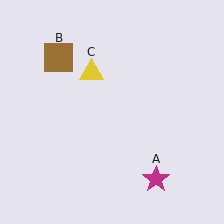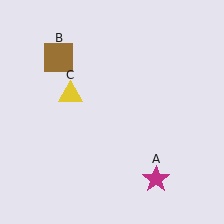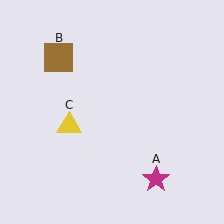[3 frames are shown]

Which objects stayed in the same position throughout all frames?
Magenta star (object A) and brown square (object B) remained stationary.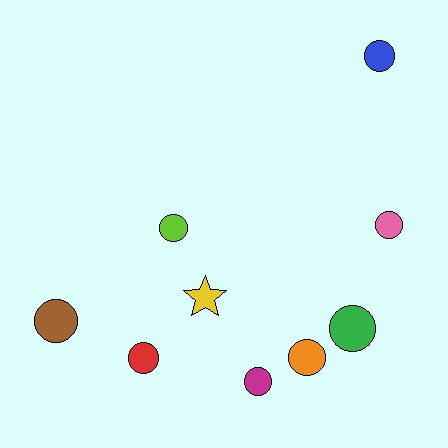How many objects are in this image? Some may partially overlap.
There are 9 objects.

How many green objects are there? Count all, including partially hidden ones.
There is 1 green object.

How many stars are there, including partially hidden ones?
There is 1 star.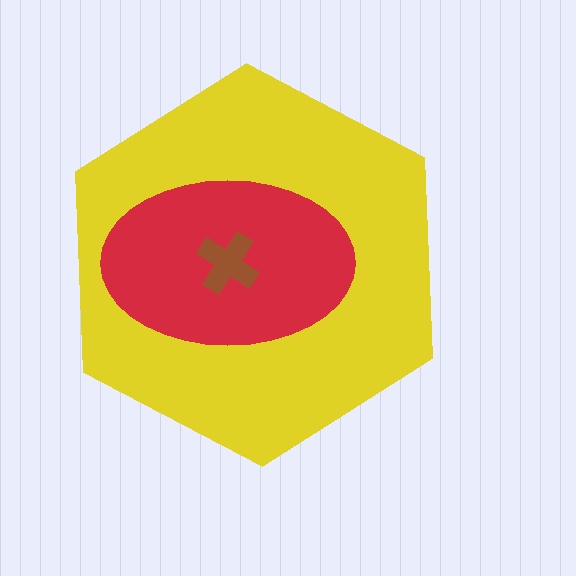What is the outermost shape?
The yellow hexagon.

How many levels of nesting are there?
3.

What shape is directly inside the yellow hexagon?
The red ellipse.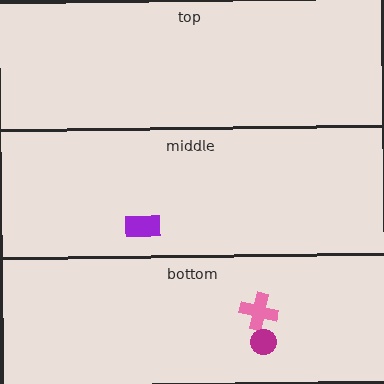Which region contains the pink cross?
The bottom region.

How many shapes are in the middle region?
1.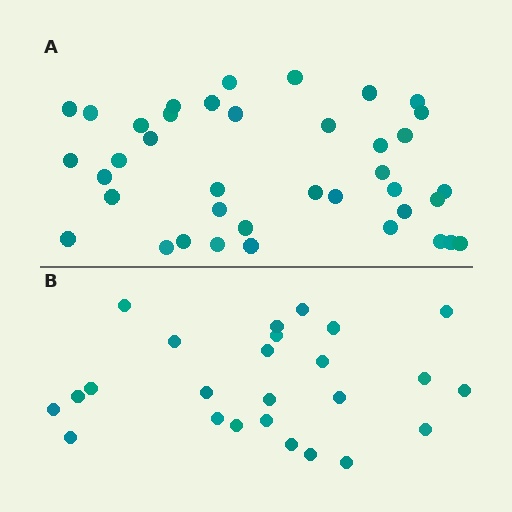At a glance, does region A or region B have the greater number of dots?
Region A (the top region) has more dots.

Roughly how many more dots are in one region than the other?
Region A has approximately 15 more dots than region B.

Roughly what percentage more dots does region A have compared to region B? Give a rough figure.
About 55% more.